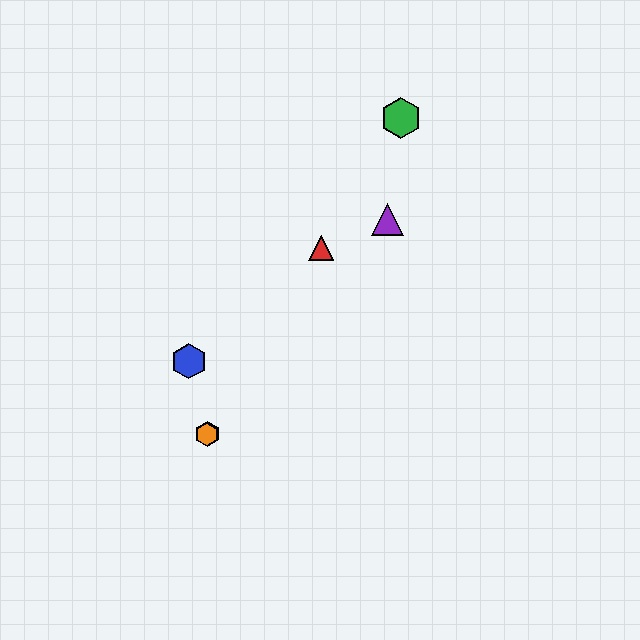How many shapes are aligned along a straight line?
4 shapes (the red triangle, the green hexagon, the yellow hexagon, the orange hexagon) are aligned along a straight line.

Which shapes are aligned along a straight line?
The red triangle, the green hexagon, the yellow hexagon, the orange hexagon are aligned along a straight line.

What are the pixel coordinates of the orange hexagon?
The orange hexagon is at (207, 434).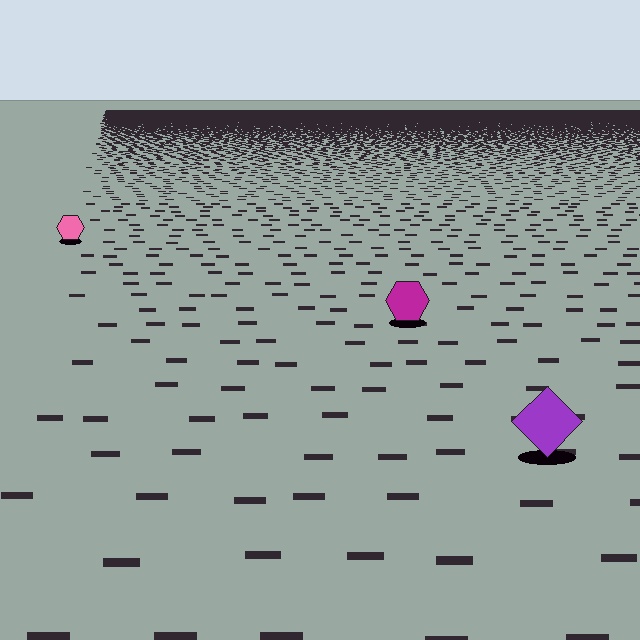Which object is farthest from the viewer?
The pink hexagon is farthest from the viewer. It appears smaller and the ground texture around it is denser.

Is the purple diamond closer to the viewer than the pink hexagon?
Yes. The purple diamond is closer — you can tell from the texture gradient: the ground texture is coarser near it.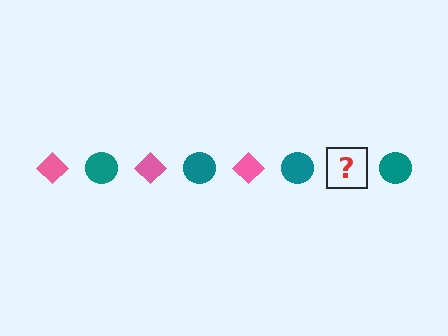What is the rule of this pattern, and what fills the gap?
The rule is that the pattern alternates between pink diamond and teal circle. The gap should be filled with a pink diamond.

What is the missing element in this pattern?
The missing element is a pink diamond.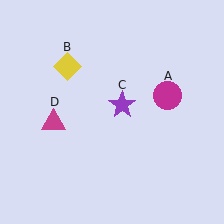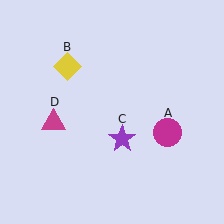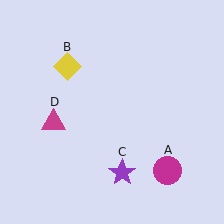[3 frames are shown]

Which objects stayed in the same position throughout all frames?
Yellow diamond (object B) and magenta triangle (object D) remained stationary.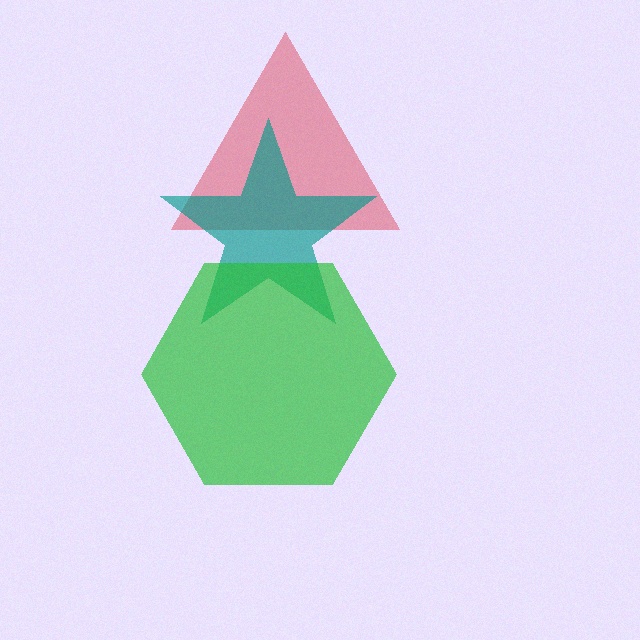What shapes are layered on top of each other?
The layered shapes are: a red triangle, a teal star, a green hexagon.